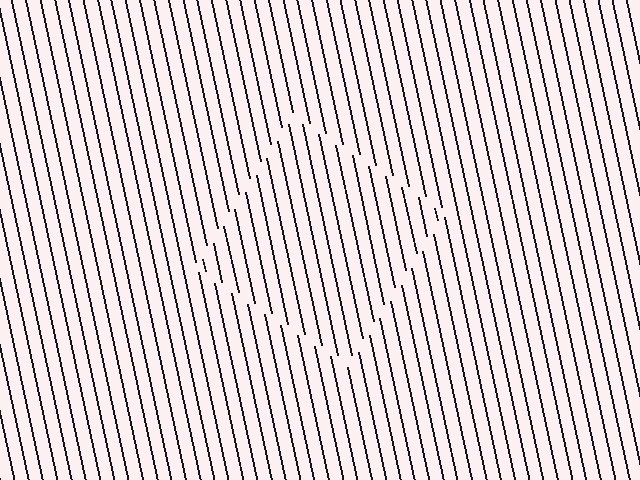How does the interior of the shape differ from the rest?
The interior of the shape contains the same grating, shifted by half a period — the contour is defined by the phase discontinuity where line-ends from the inner and outer gratings abut.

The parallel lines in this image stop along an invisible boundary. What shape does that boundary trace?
An illusory square. The interior of the shape contains the same grating, shifted by half a period — the contour is defined by the phase discontinuity where line-ends from the inner and outer gratings abut.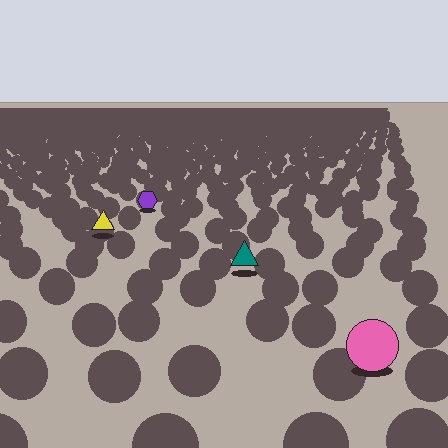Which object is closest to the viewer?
The pink circle is closest. The texture marks near it are larger and more spread out.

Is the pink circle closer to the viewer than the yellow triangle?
Yes. The pink circle is closer — you can tell from the texture gradient: the ground texture is coarser near it.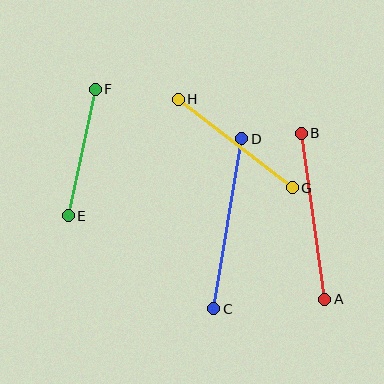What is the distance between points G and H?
The distance is approximately 145 pixels.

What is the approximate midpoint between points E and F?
The midpoint is at approximately (82, 152) pixels.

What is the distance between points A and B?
The distance is approximately 168 pixels.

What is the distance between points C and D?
The distance is approximately 172 pixels.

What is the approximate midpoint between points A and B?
The midpoint is at approximately (313, 216) pixels.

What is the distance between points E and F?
The distance is approximately 130 pixels.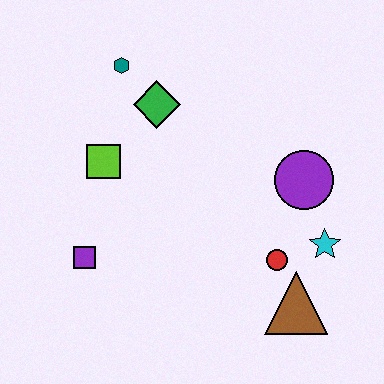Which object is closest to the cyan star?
The red circle is closest to the cyan star.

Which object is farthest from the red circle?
The teal hexagon is farthest from the red circle.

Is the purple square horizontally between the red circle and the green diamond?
No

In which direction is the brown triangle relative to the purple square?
The brown triangle is to the right of the purple square.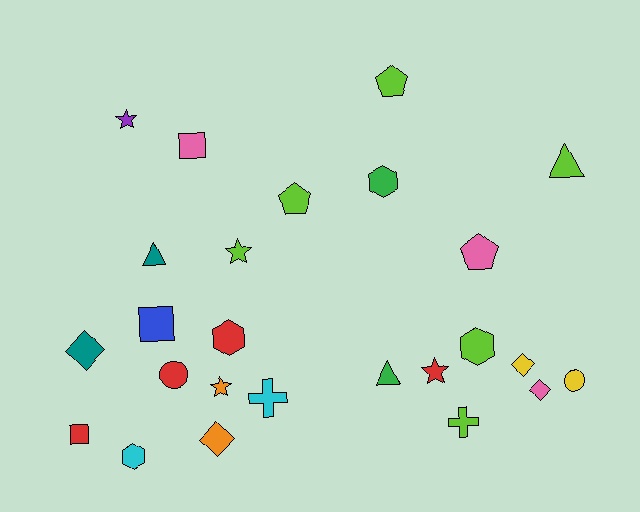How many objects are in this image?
There are 25 objects.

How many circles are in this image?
There are 2 circles.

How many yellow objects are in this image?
There are 2 yellow objects.